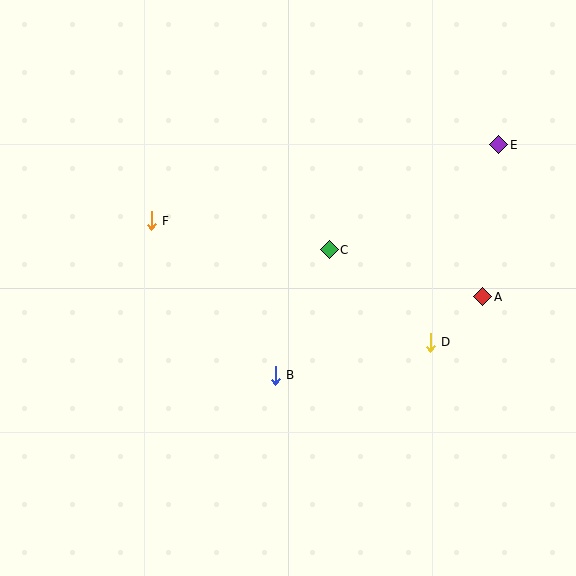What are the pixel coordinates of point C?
Point C is at (329, 250).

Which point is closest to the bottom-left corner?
Point B is closest to the bottom-left corner.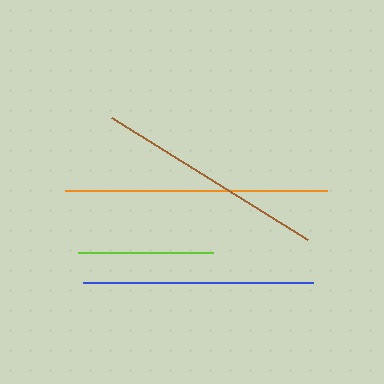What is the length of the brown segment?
The brown segment is approximately 230 pixels long.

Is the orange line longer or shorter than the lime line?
The orange line is longer than the lime line.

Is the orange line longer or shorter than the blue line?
The orange line is longer than the blue line.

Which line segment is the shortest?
The lime line is the shortest at approximately 134 pixels.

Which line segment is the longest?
The orange line is the longest at approximately 262 pixels.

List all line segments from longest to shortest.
From longest to shortest: orange, brown, blue, lime.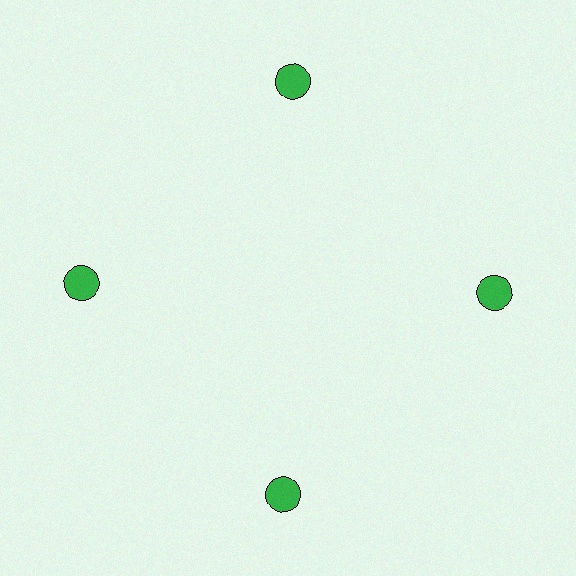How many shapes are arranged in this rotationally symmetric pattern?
There are 4 shapes, arranged in 4 groups of 1.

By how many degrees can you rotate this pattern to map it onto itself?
The pattern maps onto itself every 90 degrees of rotation.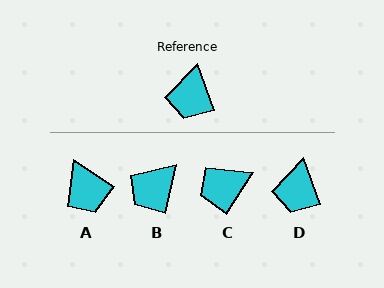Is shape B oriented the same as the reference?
No, it is off by about 33 degrees.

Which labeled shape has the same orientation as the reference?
D.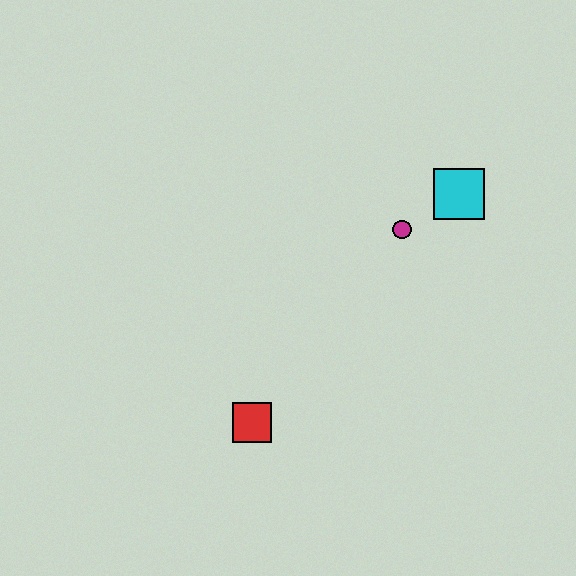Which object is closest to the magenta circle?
The cyan square is closest to the magenta circle.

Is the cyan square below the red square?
No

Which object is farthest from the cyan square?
The red square is farthest from the cyan square.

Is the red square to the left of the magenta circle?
Yes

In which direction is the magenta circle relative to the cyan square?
The magenta circle is to the left of the cyan square.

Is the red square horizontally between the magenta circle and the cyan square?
No